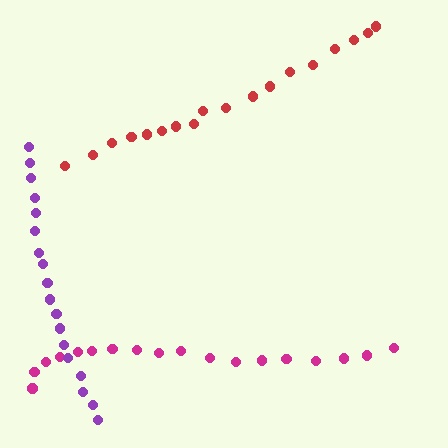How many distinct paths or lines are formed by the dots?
There are 3 distinct paths.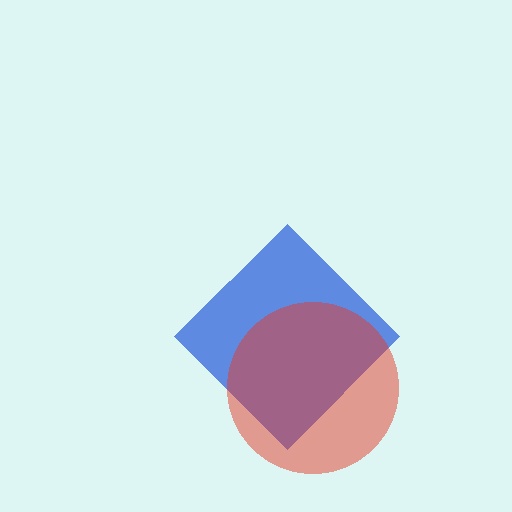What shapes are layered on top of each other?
The layered shapes are: a blue diamond, a red circle.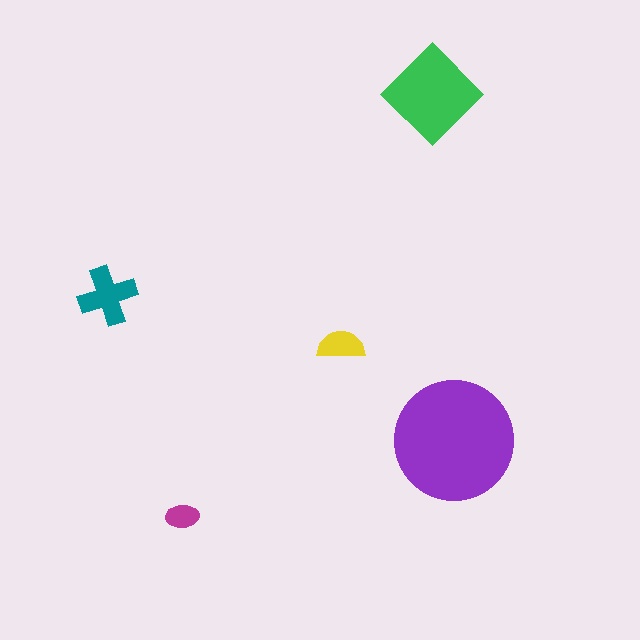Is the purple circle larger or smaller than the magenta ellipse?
Larger.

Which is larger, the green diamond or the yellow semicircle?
The green diamond.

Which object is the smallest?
The magenta ellipse.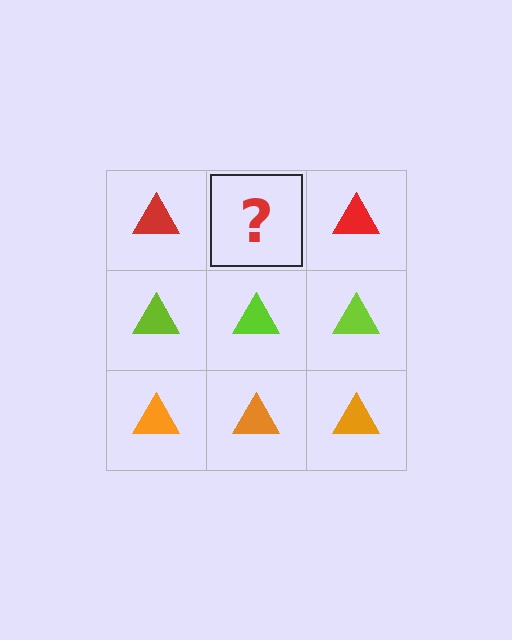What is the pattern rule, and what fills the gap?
The rule is that each row has a consistent color. The gap should be filled with a red triangle.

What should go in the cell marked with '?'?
The missing cell should contain a red triangle.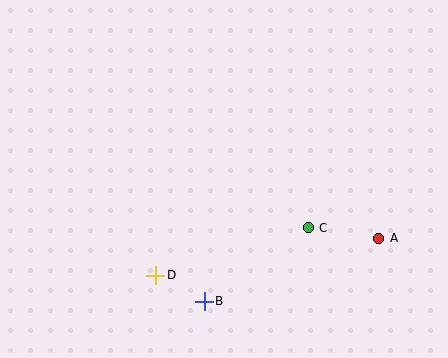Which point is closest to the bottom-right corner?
Point A is closest to the bottom-right corner.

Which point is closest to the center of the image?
Point C at (308, 228) is closest to the center.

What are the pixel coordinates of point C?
Point C is at (308, 228).